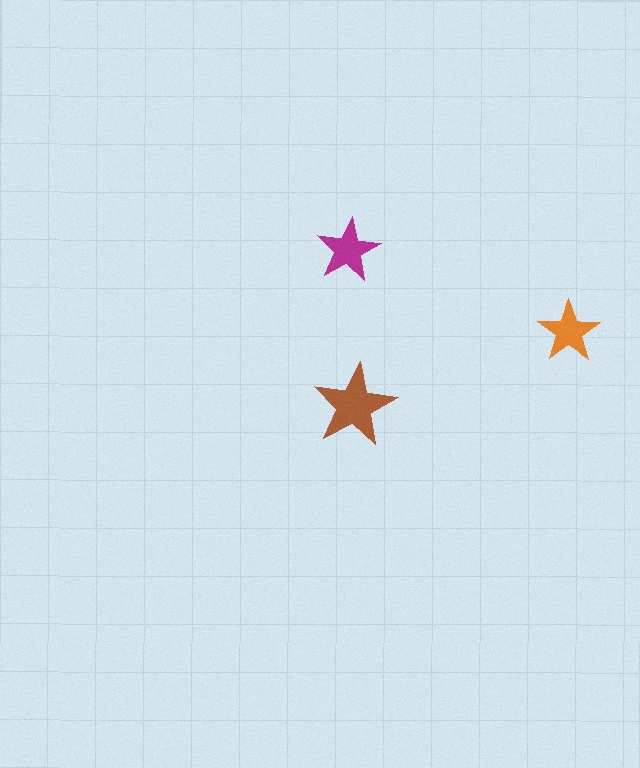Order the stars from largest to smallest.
the brown one, the magenta one, the orange one.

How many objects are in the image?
There are 3 objects in the image.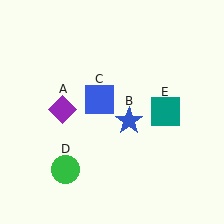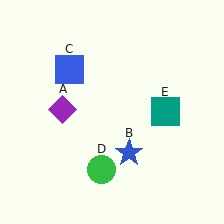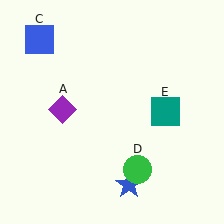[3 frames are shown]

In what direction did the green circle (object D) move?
The green circle (object D) moved right.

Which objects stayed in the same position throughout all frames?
Purple diamond (object A) and teal square (object E) remained stationary.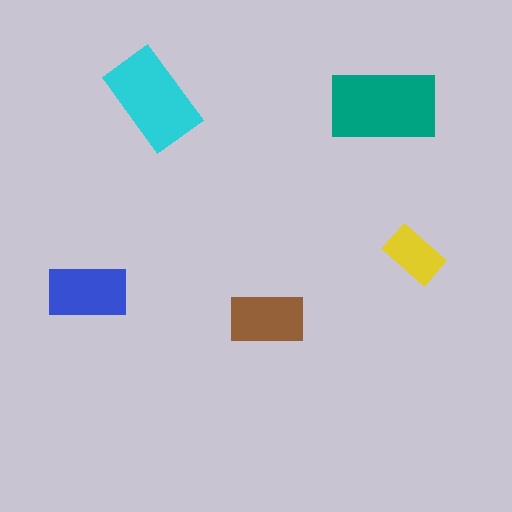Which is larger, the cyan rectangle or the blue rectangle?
The cyan one.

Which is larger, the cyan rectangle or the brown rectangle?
The cyan one.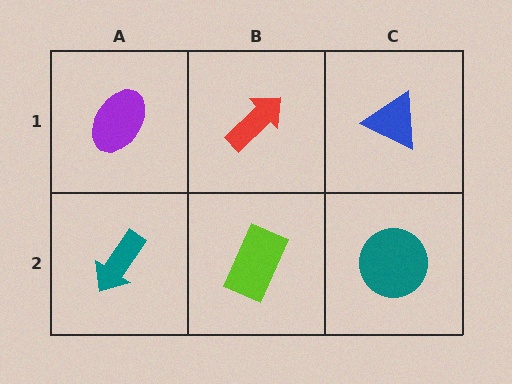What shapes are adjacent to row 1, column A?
A teal arrow (row 2, column A), a red arrow (row 1, column B).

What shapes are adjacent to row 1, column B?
A lime rectangle (row 2, column B), a purple ellipse (row 1, column A), a blue triangle (row 1, column C).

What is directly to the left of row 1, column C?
A red arrow.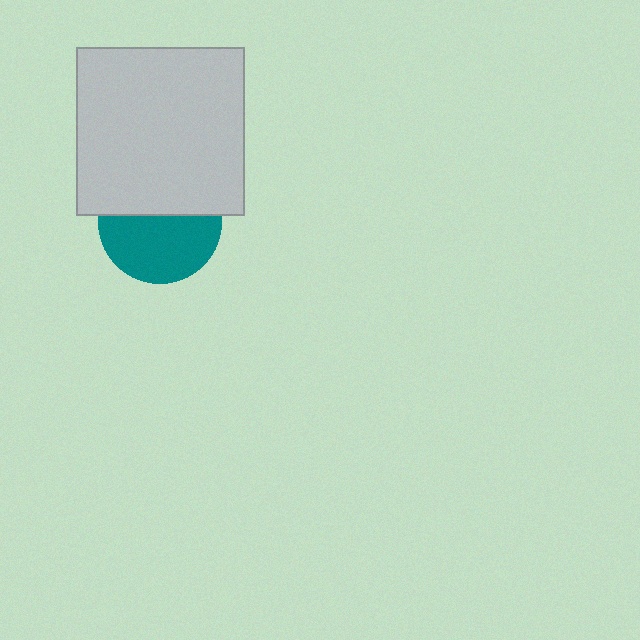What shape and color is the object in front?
The object in front is a light gray square.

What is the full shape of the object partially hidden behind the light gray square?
The partially hidden object is a teal circle.